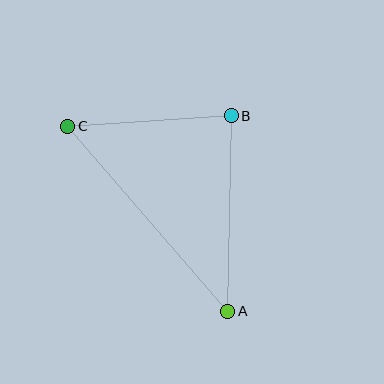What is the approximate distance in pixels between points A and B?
The distance between A and B is approximately 196 pixels.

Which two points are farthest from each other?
Points A and C are farthest from each other.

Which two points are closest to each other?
Points B and C are closest to each other.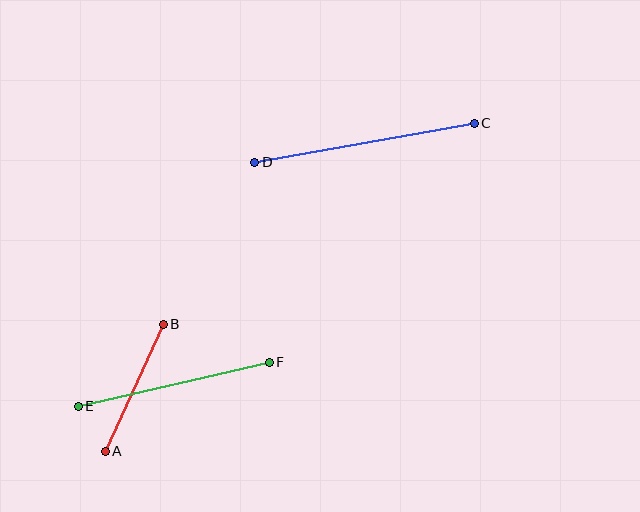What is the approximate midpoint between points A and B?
The midpoint is at approximately (134, 388) pixels.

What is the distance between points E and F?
The distance is approximately 196 pixels.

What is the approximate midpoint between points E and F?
The midpoint is at approximately (174, 384) pixels.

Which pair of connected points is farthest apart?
Points C and D are farthest apart.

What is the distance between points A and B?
The distance is approximately 139 pixels.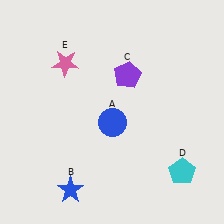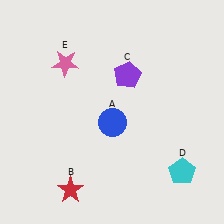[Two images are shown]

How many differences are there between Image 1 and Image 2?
There is 1 difference between the two images.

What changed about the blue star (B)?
In Image 1, B is blue. In Image 2, it changed to red.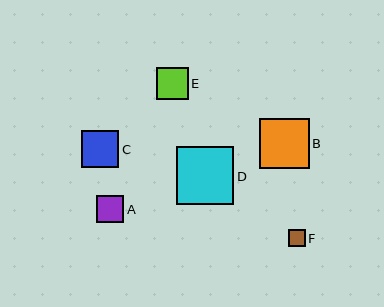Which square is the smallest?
Square F is the smallest with a size of approximately 17 pixels.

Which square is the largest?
Square D is the largest with a size of approximately 57 pixels.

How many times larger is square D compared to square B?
Square D is approximately 1.2 times the size of square B.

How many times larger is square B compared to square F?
Square B is approximately 2.9 times the size of square F.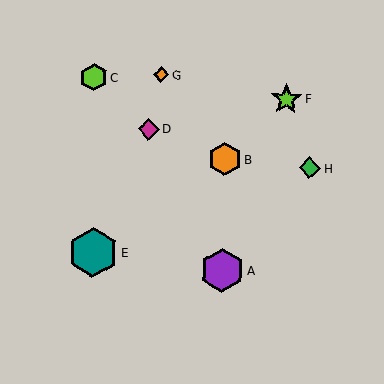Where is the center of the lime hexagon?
The center of the lime hexagon is at (94, 77).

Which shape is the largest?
The teal hexagon (labeled E) is the largest.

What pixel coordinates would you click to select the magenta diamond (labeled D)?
Click at (149, 129) to select the magenta diamond D.